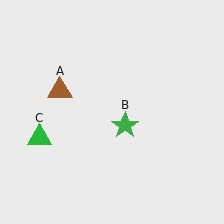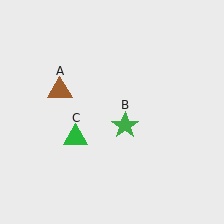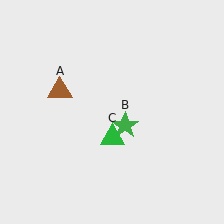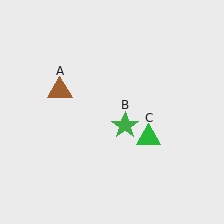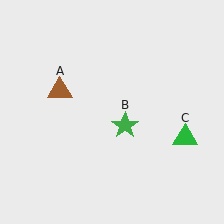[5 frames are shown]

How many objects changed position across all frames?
1 object changed position: green triangle (object C).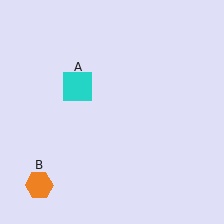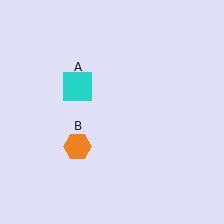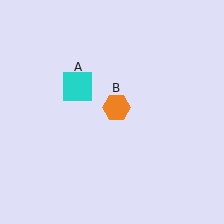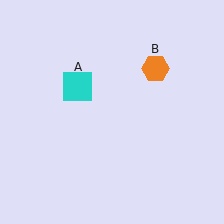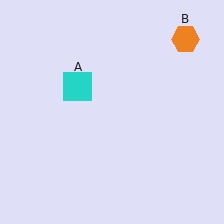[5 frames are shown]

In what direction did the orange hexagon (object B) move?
The orange hexagon (object B) moved up and to the right.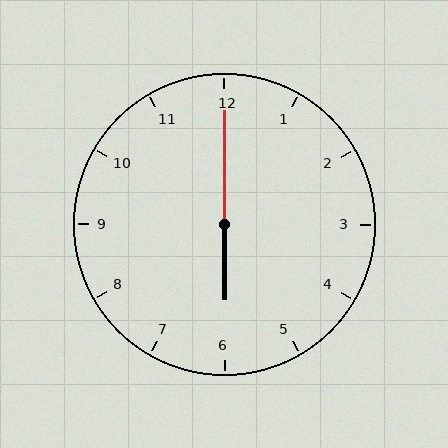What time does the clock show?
6:00.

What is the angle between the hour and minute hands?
Approximately 180 degrees.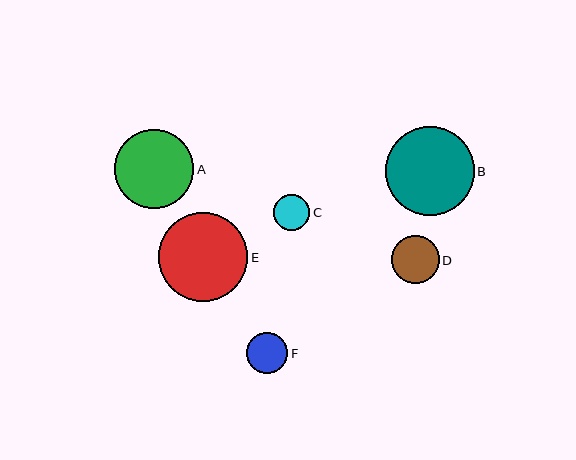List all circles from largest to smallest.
From largest to smallest: E, B, A, D, F, C.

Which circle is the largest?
Circle E is the largest with a size of approximately 89 pixels.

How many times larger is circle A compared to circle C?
Circle A is approximately 2.2 times the size of circle C.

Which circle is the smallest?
Circle C is the smallest with a size of approximately 36 pixels.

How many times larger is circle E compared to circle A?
Circle E is approximately 1.1 times the size of circle A.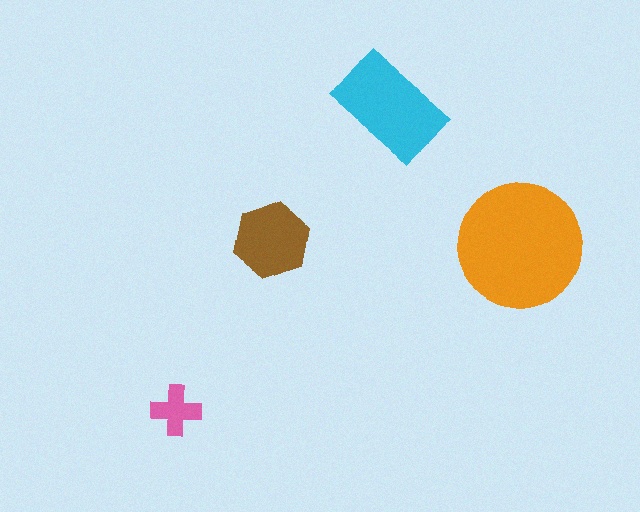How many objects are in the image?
There are 4 objects in the image.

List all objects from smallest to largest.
The pink cross, the brown hexagon, the cyan rectangle, the orange circle.